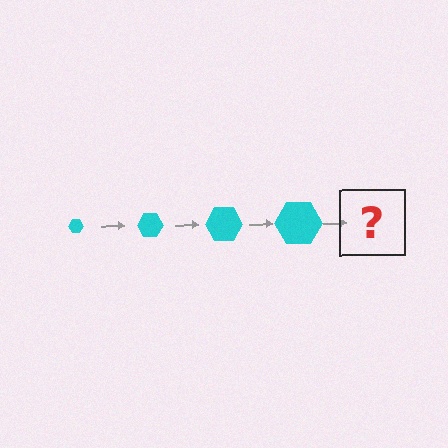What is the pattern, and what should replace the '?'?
The pattern is that the hexagon gets progressively larger each step. The '?' should be a cyan hexagon, larger than the previous one.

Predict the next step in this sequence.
The next step is a cyan hexagon, larger than the previous one.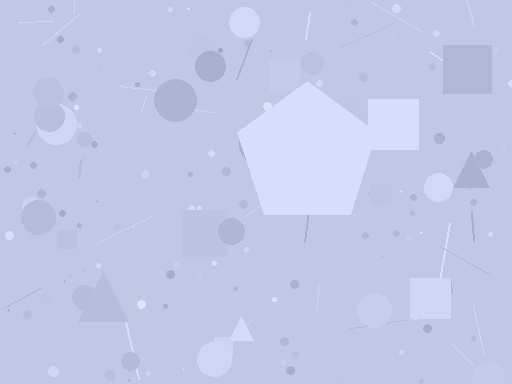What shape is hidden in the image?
A pentagon is hidden in the image.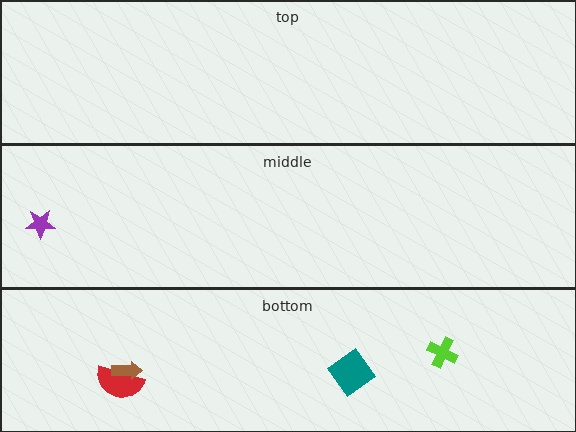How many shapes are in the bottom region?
4.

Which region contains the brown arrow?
The bottom region.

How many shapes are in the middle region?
1.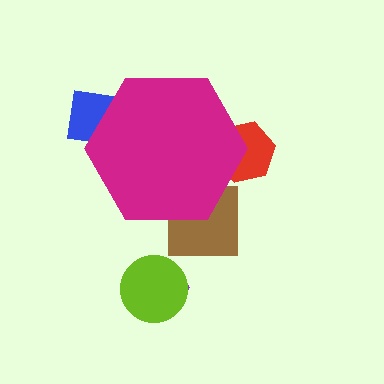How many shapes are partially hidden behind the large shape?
3 shapes are partially hidden.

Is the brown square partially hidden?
Yes, the brown square is partially hidden behind the magenta hexagon.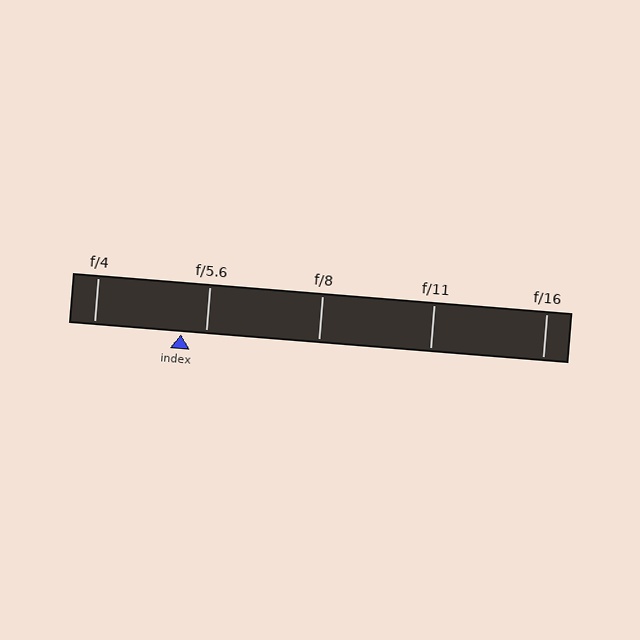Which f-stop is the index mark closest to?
The index mark is closest to f/5.6.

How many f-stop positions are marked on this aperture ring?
There are 5 f-stop positions marked.